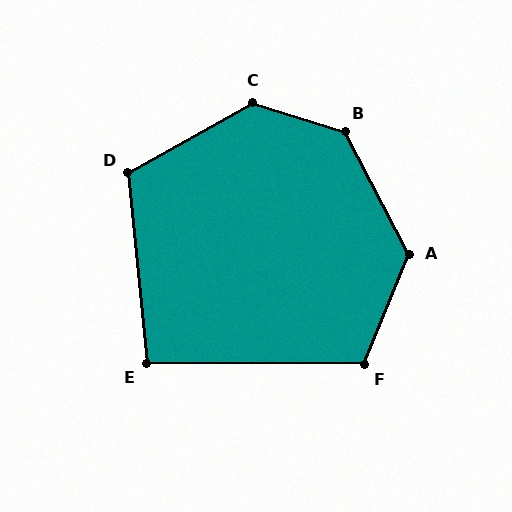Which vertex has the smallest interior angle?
E, at approximately 96 degrees.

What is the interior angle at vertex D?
Approximately 113 degrees (obtuse).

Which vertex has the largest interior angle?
B, at approximately 135 degrees.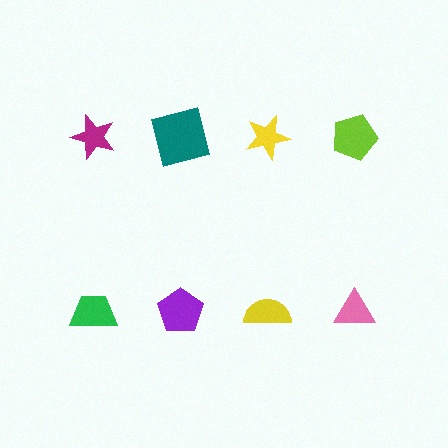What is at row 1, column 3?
A yellow star.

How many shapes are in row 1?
4 shapes.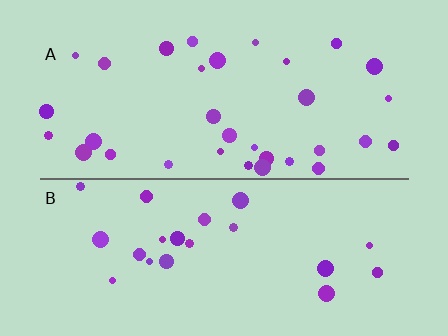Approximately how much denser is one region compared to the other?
Approximately 1.5× — region A over region B.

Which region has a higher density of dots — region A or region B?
A (the top).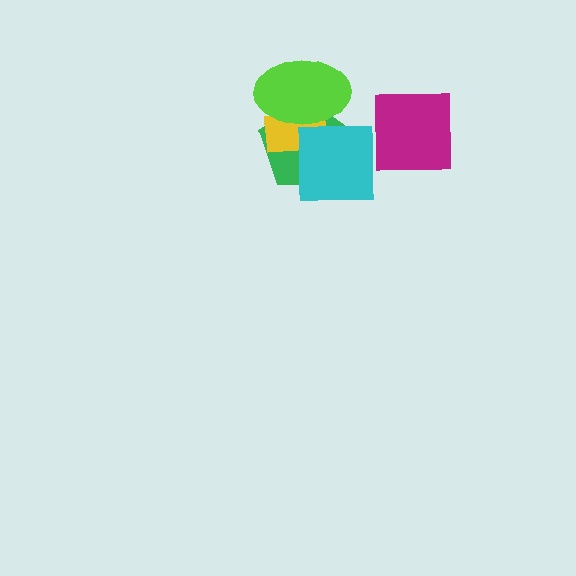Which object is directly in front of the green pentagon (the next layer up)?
The yellow rectangle is directly in front of the green pentagon.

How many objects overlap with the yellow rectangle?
3 objects overlap with the yellow rectangle.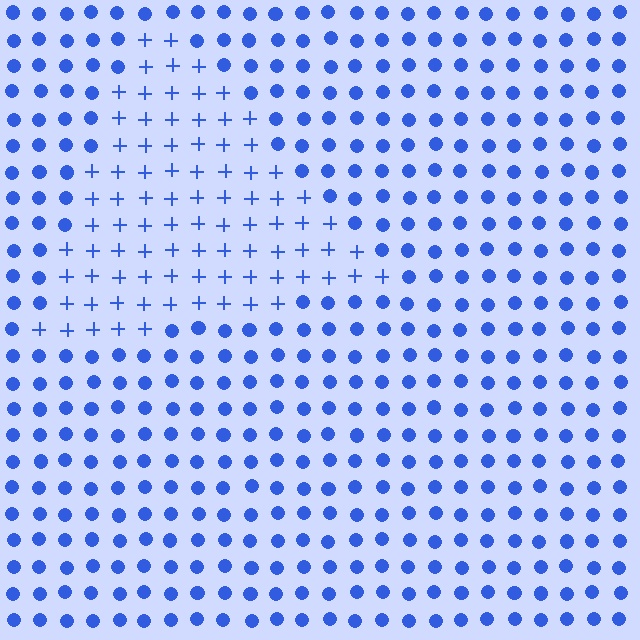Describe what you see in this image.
The image is filled with small blue elements arranged in a uniform grid. A triangle-shaped region contains plus signs, while the surrounding area contains circles. The boundary is defined purely by the change in element shape.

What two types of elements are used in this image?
The image uses plus signs inside the triangle region and circles outside it.